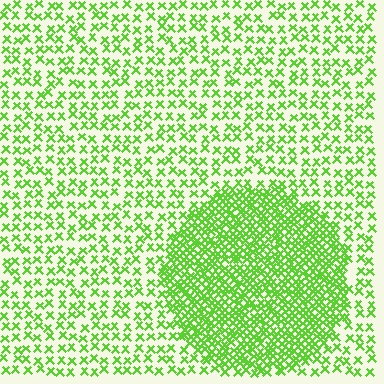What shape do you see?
I see a circle.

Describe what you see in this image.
The image contains small lime elements arranged at two different densities. A circle-shaped region is visible where the elements are more densely packed than the surrounding area.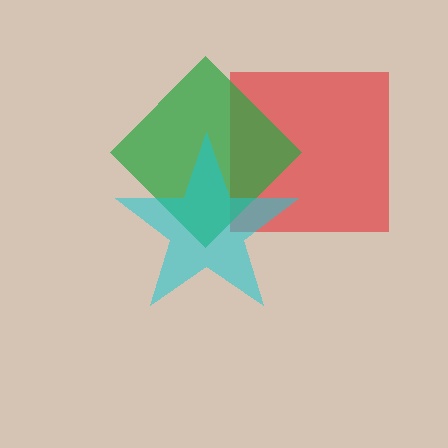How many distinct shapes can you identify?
There are 3 distinct shapes: a red square, a green diamond, a cyan star.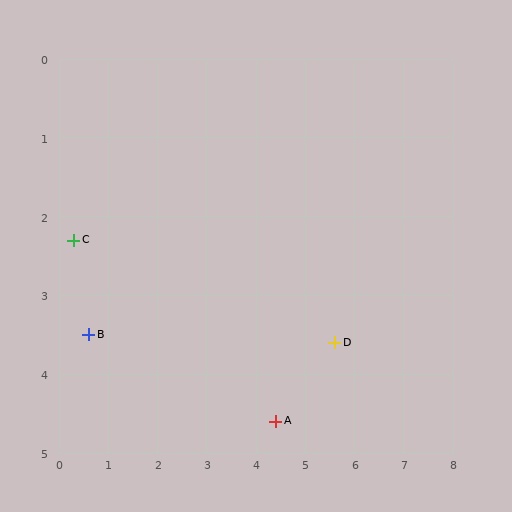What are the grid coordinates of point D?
Point D is at approximately (5.6, 3.6).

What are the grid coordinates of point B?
Point B is at approximately (0.6, 3.5).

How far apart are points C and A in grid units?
Points C and A are about 4.7 grid units apart.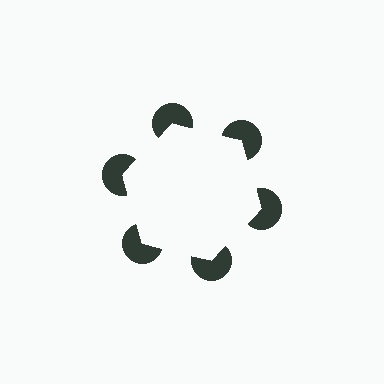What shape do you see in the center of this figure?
An illusory hexagon — its edges are inferred from the aligned wedge cuts in the pac-man discs, not physically drawn.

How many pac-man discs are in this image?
There are 6 — one at each vertex of the illusory hexagon.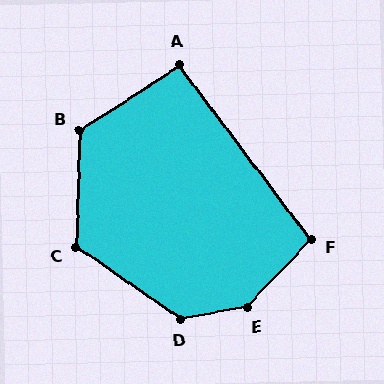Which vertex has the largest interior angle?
E, at approximately 143 degrees.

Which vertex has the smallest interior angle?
A, at approximately 94 degrees.